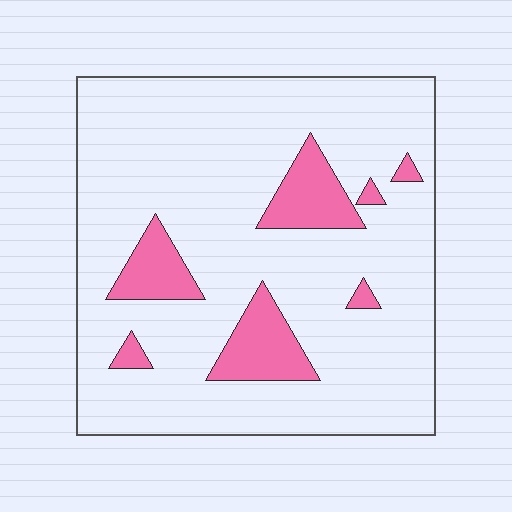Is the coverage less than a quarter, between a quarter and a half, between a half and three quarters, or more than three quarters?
Less than a quarter.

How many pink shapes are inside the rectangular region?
7.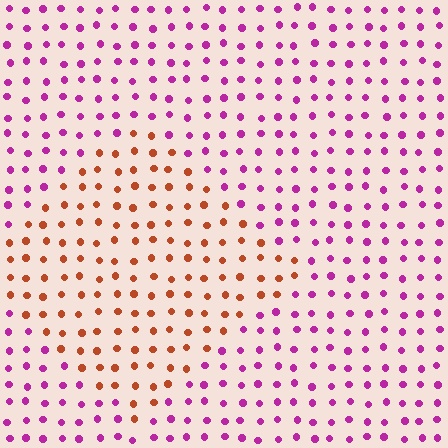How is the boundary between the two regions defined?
The boundary is defined purely by a slight shift in hue (about 65 degrees). Spacing, size, and orientation are identical on both sides.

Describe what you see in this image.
The image is filled with small magenta elements in a uniform arrangement. A diamond-shaped region is visible where the elements are tinted to a slightly different hue, forming a subtle color boundary.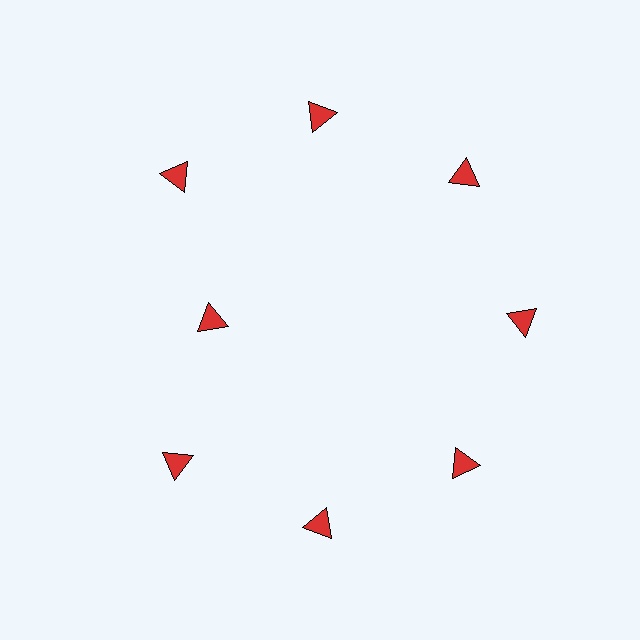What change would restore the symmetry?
The symmetry would be restored by moving it outward, back onto the ring so that all 8 triangles sit at equal angles and equal distance from the center.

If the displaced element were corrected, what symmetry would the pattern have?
It would have 8-fold rotational symmetry — the pattern would map onto itself every 45 degrees.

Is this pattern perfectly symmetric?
No. The 8 red triangles are arranged in a ring, but one element near the 9 o'clock position is pulled inward toward the center, breaking the 8-fold rotational symmetry.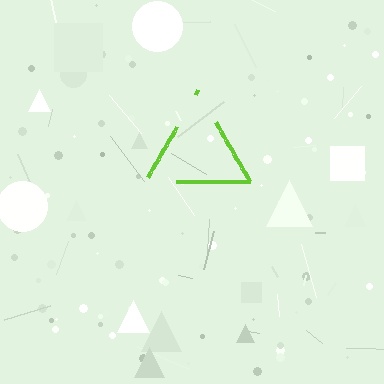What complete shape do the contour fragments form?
The contour fragments form a triangle.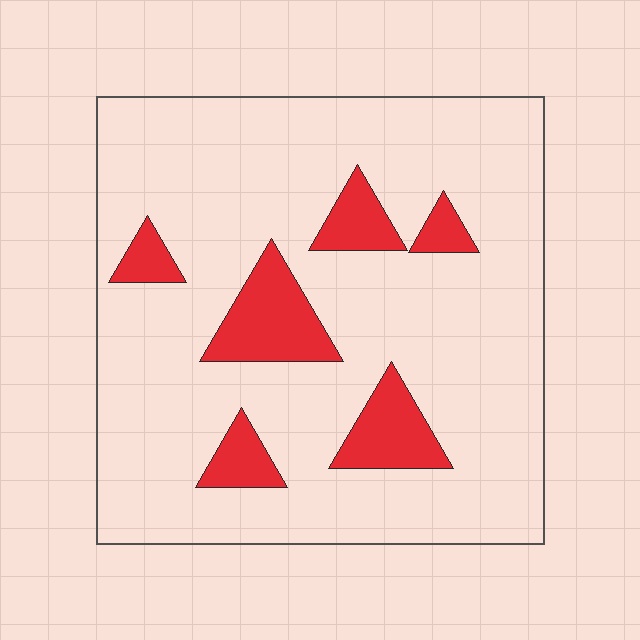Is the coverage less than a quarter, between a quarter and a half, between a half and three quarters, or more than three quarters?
Less than a quarter.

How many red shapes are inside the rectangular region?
6.